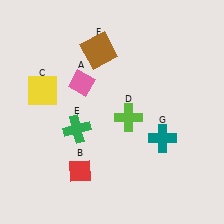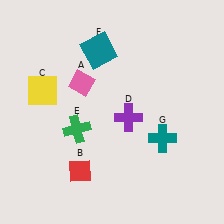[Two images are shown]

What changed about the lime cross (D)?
In Image 1, D is lime. In Image 2, it changed to purple.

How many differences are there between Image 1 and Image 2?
There are 2 differences between the two images.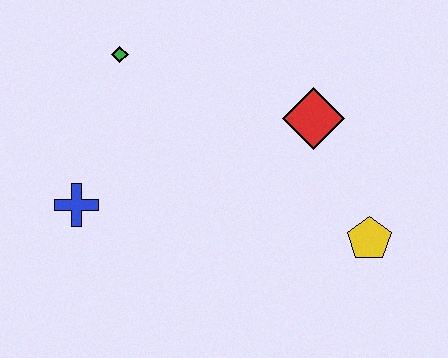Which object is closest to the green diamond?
The blue cross is closest to the green diamond.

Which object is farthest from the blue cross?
The yellow pentagon is farthest from the blue cross.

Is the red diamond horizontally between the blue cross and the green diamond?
No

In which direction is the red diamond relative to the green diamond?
The red diamond is to the right of the green diamond.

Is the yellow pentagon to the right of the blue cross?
Yes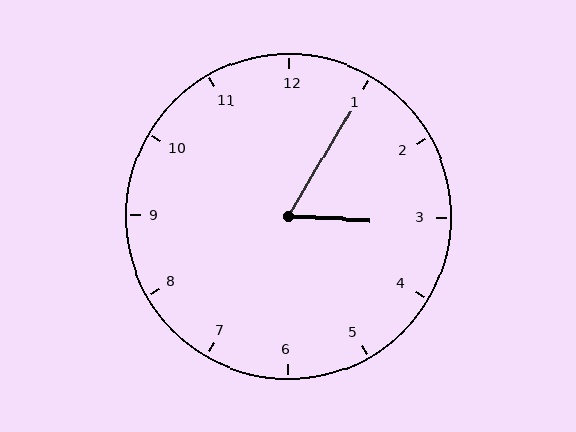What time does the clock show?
3:05.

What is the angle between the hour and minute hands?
Approximately 62 degrees.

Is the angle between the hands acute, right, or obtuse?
It is acute.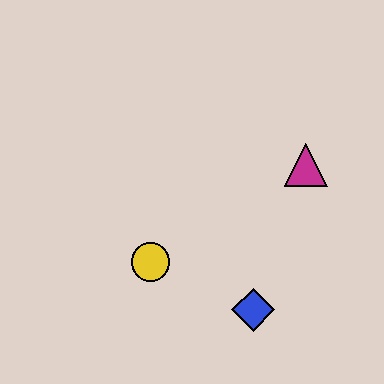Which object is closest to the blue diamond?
The yellow circle is closest to the blue diamond.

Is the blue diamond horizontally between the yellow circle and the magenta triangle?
Yes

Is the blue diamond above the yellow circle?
No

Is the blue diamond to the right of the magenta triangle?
No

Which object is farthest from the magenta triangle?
The yellow circle is farthest from the magenta triangle.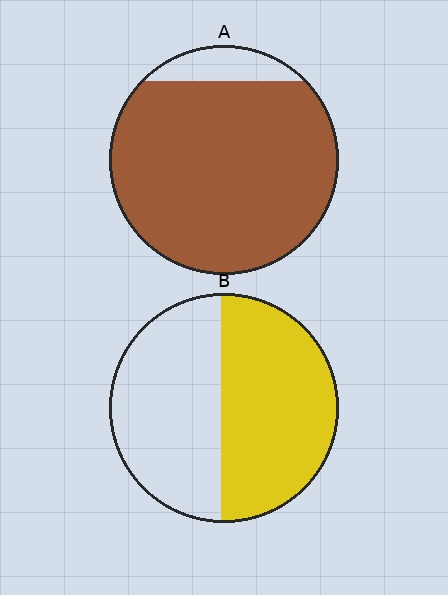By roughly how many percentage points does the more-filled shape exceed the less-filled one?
By roughly 40 percentage points (A over B).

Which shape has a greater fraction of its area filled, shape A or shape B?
Shape A.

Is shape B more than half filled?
Roughly half.